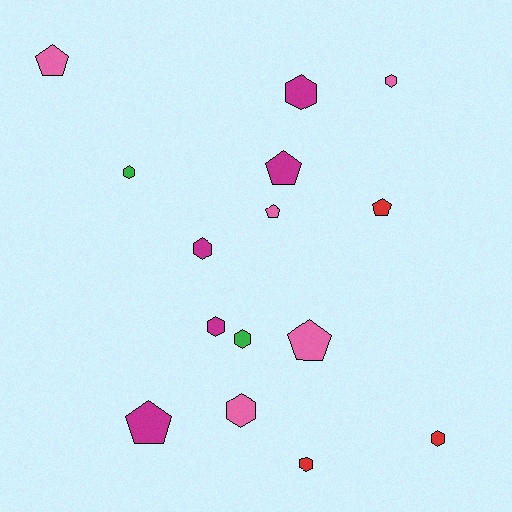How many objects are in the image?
There are 15 objects.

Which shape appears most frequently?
Hexagon, with 9 objects.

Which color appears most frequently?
Magenta, with 5 objects.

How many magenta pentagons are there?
There are 2 magenta pentagons.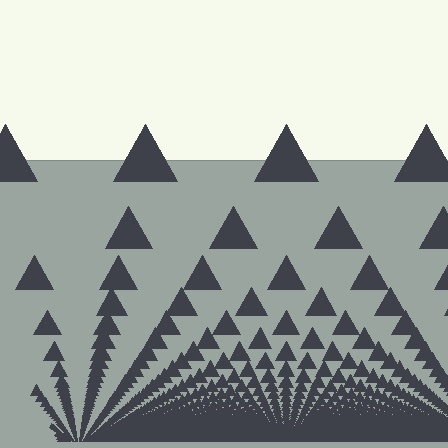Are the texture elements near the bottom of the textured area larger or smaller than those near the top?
Smaller. The gradient is inverted — elements near the bottom are smaller and denser.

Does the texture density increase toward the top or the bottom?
Density increases toward the bottom.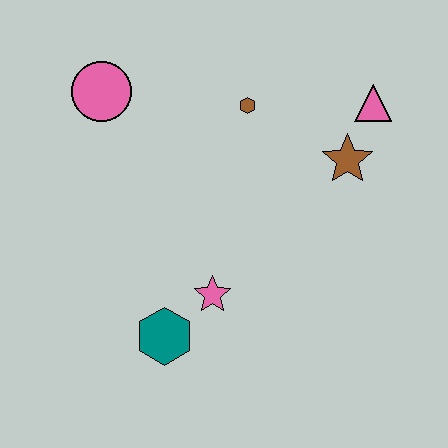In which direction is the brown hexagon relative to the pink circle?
The brown hexagon is to the right of the pink circle.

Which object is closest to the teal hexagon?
The pink star is closest to the teal hexagon.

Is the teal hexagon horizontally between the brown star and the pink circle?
Yes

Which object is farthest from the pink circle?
The pink triangle is farthest from the pink circle.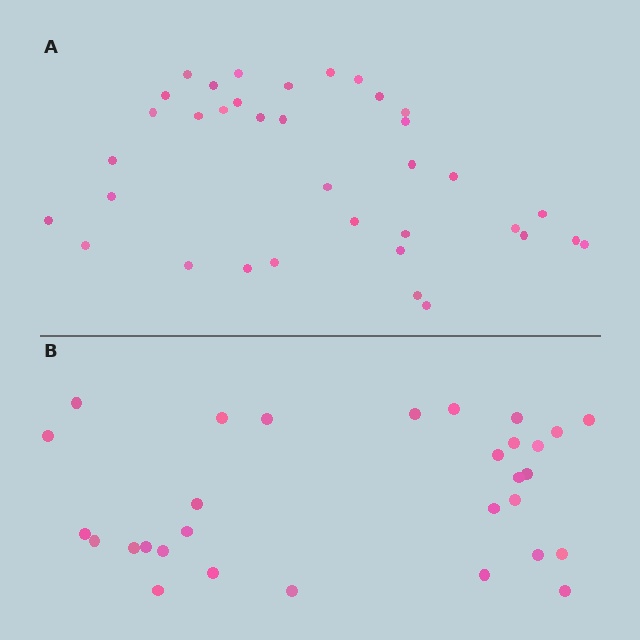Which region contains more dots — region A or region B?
Region A (the top region) has more dots.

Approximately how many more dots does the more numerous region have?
Region A has about 6 more dots than region B.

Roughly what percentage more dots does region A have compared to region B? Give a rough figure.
About 20% more.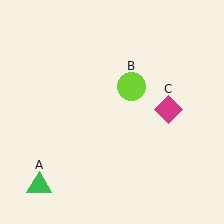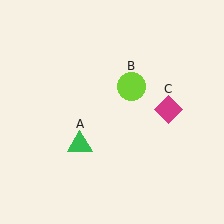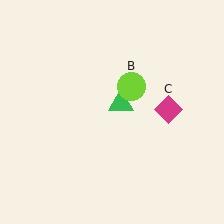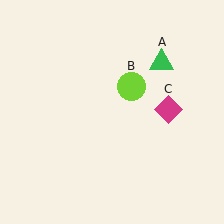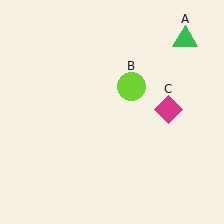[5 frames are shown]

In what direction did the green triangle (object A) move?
The green triangle (object A) moved up and to the right.